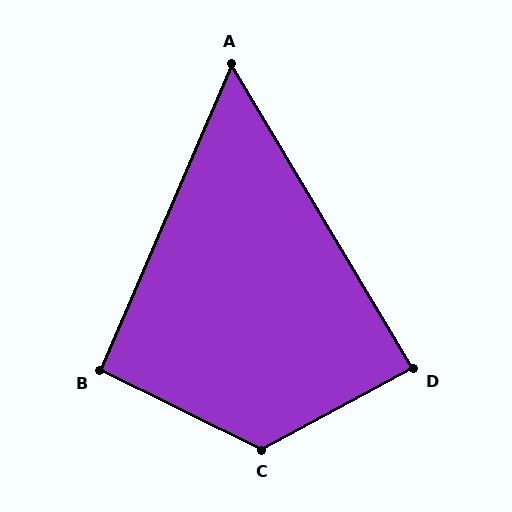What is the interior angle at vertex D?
Approximately 87 degrees (approximately right).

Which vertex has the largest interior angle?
C, at approximately 126 degrees.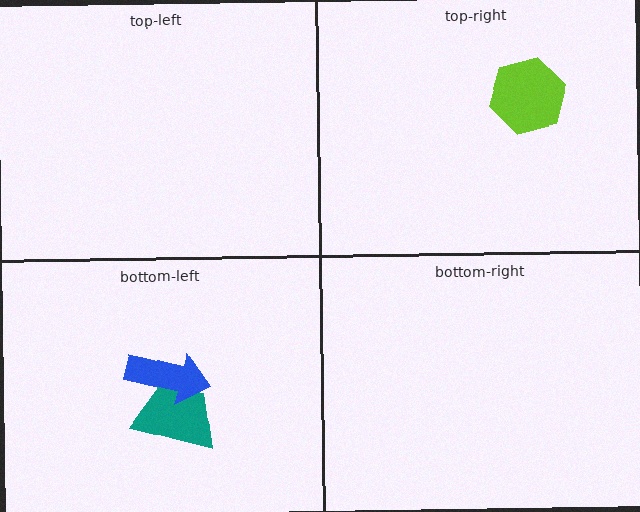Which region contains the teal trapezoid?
The bottom-left region.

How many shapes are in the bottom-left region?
2.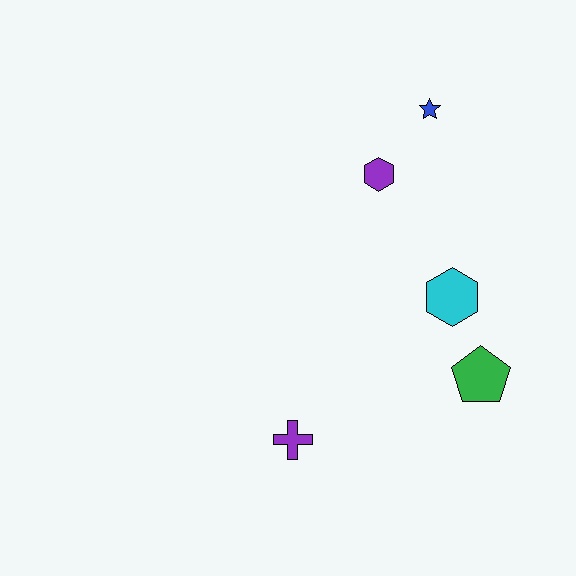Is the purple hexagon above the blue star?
No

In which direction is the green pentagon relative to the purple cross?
The green pentagon is to the right of the purple cross.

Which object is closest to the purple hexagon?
The blue star is closest to the purple hexagon.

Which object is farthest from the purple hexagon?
The purple cross is farthest from the purple hexagon.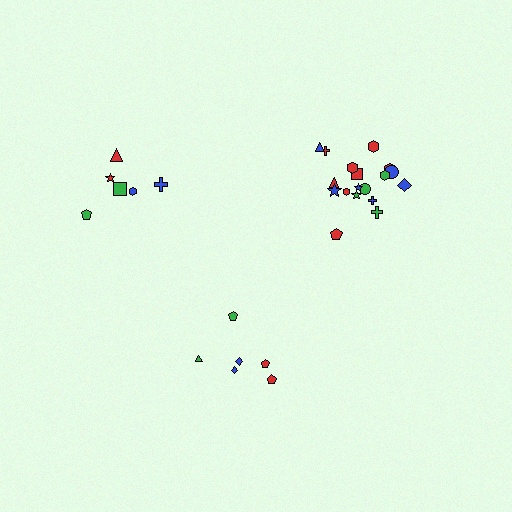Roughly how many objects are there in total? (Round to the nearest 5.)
Roughly 30 objects in total.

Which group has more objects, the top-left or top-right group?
The top-right group.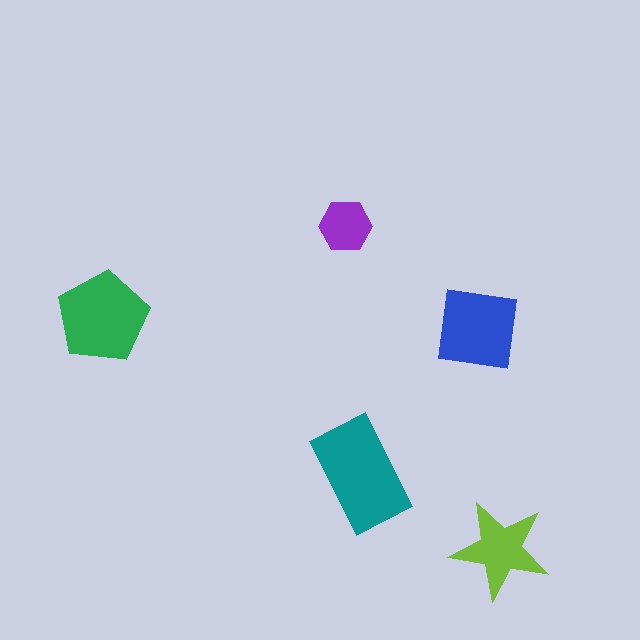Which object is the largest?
The teal rectangle.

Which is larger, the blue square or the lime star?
The blue square.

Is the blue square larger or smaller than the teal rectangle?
Smaller.